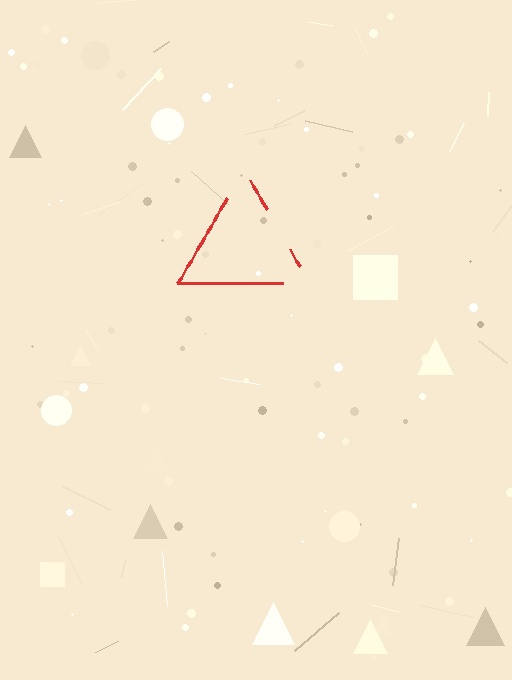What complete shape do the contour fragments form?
The contour fragments form a triangle.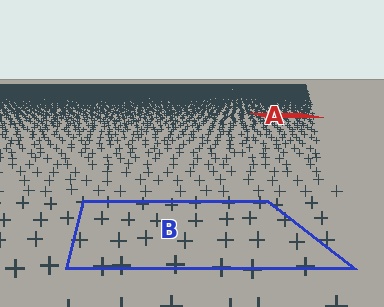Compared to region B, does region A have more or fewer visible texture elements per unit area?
Region A has more texture elements per unit area — they are packed more densely because it is farther away.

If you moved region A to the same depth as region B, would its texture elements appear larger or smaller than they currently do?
They would appear larger. At a closer depth, the same texture elements are projected at a bigger on-screen size.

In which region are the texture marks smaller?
The texture marks are smaller in region A, because it is farther away.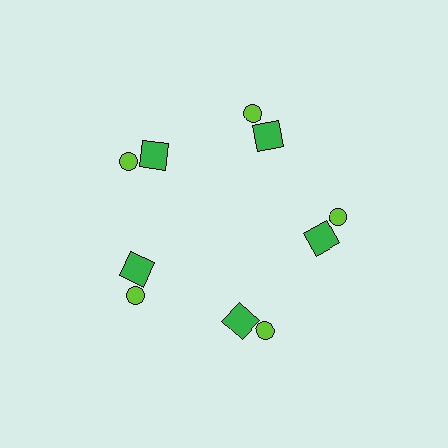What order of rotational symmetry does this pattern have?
This pattern has 5-fold rotational symmetry.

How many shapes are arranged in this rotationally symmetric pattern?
There are 10 shapes, arranged in 5 groups of 2.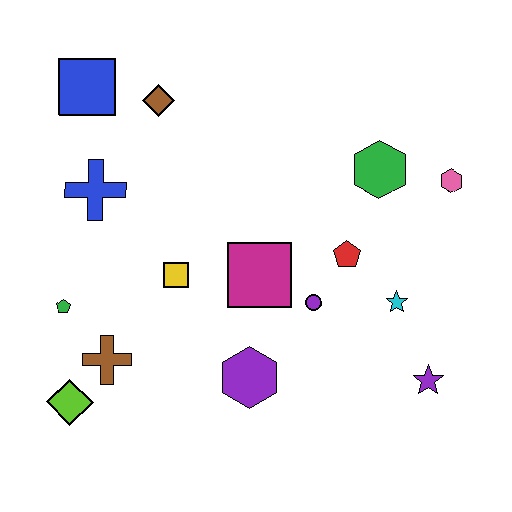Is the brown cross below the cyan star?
Yes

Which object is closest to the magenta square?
The purple circle is closest to the magenta square.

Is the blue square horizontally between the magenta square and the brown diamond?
No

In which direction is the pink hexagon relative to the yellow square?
The pink hexagon is to the right of the yellow square.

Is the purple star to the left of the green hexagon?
No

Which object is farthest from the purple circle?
The blue square is farthest from the purple circle.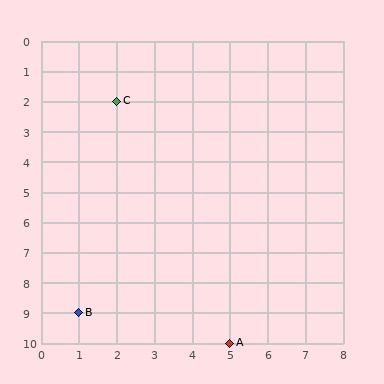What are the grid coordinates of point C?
Point C is at grid coordinates (2, 2).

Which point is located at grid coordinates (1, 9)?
Point B is at (1, 9).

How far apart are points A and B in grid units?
Points A and B are 4 columns and 1 row apart (about 4.1 grid units diagonally).